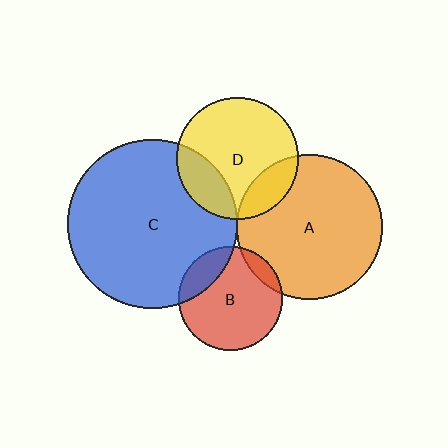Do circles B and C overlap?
Yes.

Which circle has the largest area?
Circle C (blue).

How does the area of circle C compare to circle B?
Approximately 2.7 times.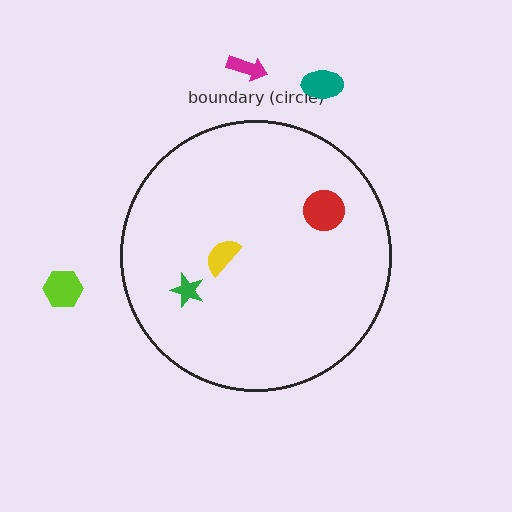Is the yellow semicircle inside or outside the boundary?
Inside.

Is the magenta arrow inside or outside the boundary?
Outside.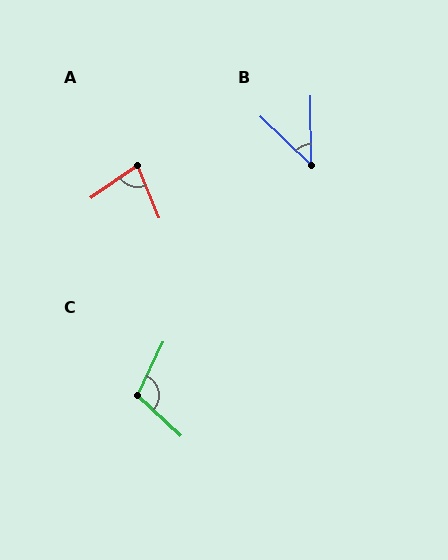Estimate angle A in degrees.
Approximately 78 degrees.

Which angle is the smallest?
B, at approximately 46 degrees.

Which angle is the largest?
C, at approximately 107 degrees.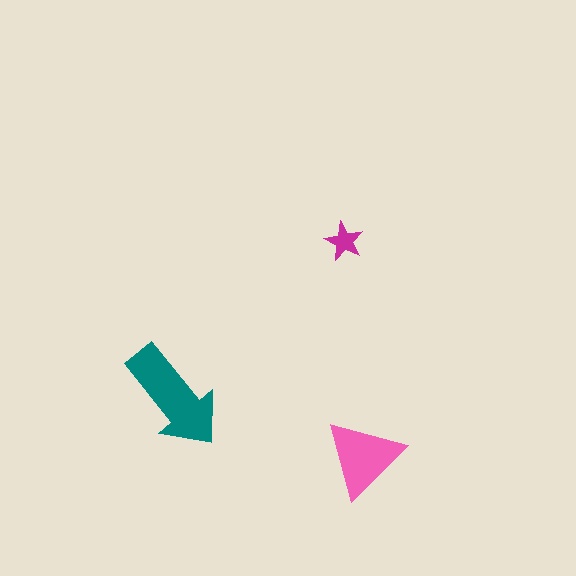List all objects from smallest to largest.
The magenta star, the pink triangle, the teal arrow.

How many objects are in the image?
There are 3 objects in the image.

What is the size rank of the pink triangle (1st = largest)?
2nd.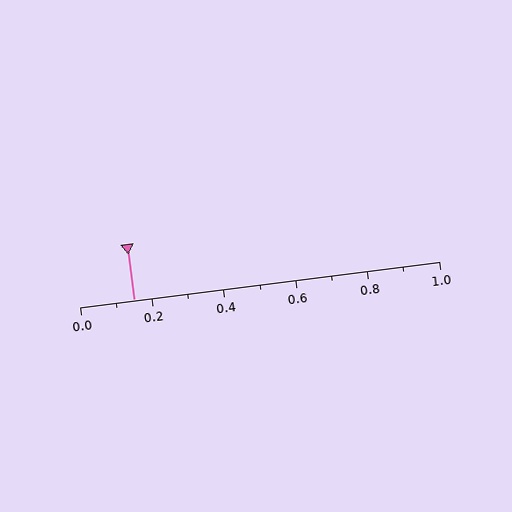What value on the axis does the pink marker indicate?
The marker indicates approximately 0.15.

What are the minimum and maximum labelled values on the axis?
The axis runs from 0.0 to 1.0.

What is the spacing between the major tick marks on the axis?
The major ticks are spaced 0.2 apart.